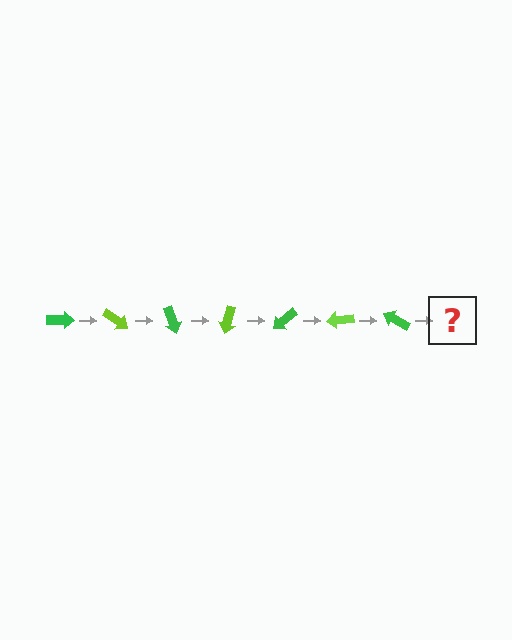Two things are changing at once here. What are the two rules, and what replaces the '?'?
The two rules are that it rotates 35 degrees each step and the color cycles through green and lime. The '?' should be a lime arrow, rotated 245 degrees from the start.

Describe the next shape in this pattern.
It should be a lime arrow, rotated 245 degrees from the start.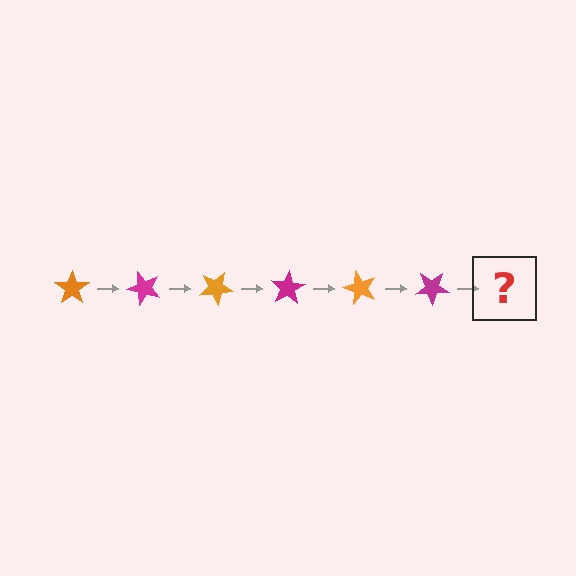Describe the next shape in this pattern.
It should be an orange star, rotated 300 degrees from the start.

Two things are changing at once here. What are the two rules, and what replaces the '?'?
The two rules are that it rotates 50 degrees each step and the color cycles through orange and magenta. The '?' should be an orange star, rotated 300 degrees from the start.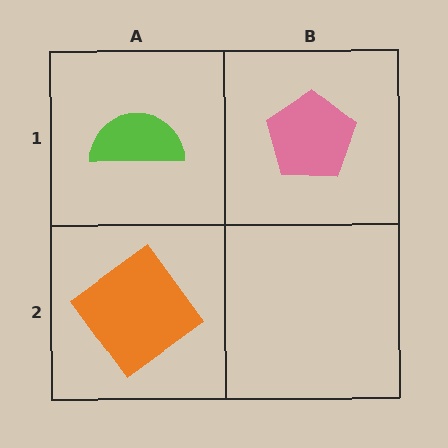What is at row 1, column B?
A pink pentagon.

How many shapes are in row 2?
1 shape.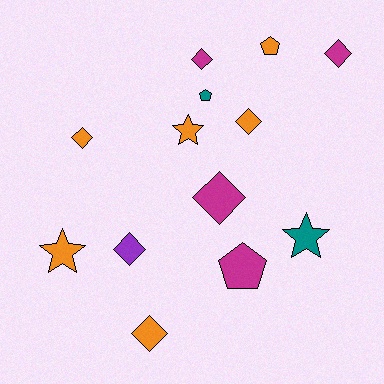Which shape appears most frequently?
Diamond, with 7 objects.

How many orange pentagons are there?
There is 1 orange pentagon.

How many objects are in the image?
There are 13 objects.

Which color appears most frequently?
Orange, with 6 objects.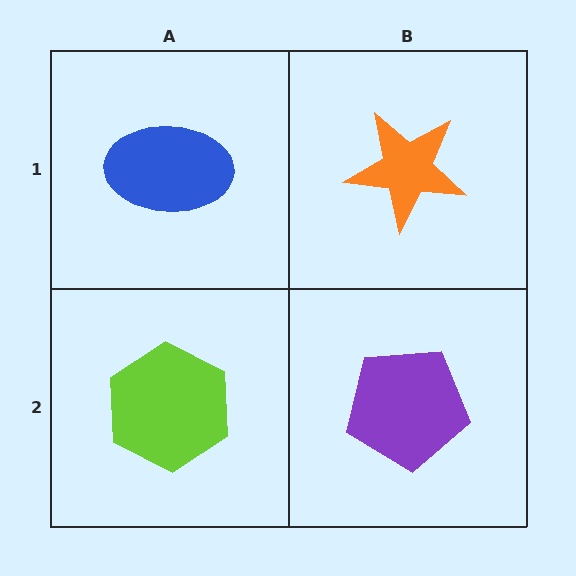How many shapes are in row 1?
2 shapes.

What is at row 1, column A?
A blue ellipse.